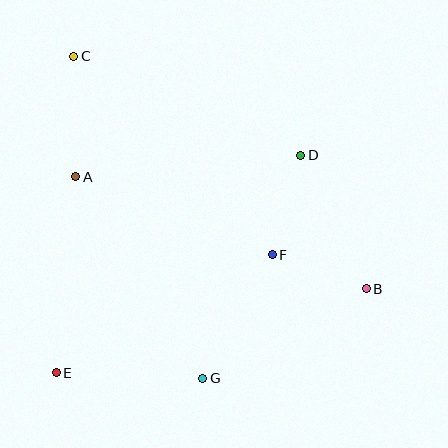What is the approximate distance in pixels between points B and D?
The distance between B and D is approximately 149 pixels.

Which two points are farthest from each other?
Points B and C are farthest from each other.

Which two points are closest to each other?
Points B and F are closest to each other.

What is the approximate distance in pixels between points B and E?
The distance between B and E is approximately 321 pixels.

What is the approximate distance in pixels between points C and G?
The distance between C and G is approximately 347 pixels.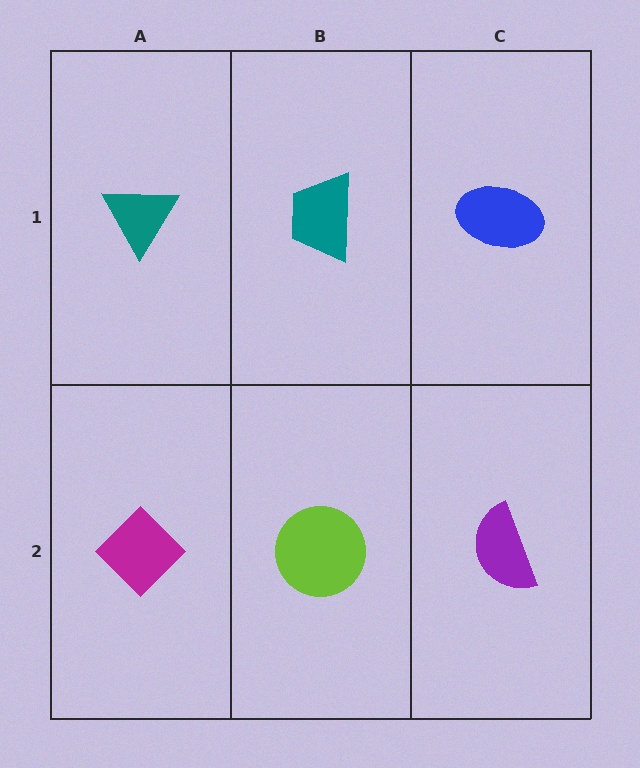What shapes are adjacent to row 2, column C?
A blue ellipse (row 1, column C), a lime circle (row 2, column B).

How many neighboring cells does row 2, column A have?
2.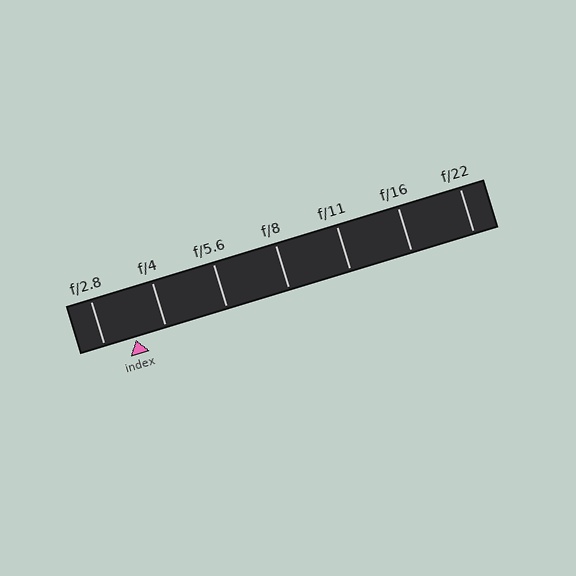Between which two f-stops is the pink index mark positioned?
The index mark is between f/2.8 and f/4.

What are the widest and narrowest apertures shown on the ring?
The widest aperture shown is f/2.8 and the narrowest is f/22.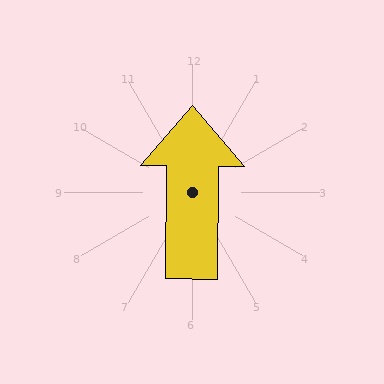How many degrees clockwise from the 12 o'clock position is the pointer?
Approximately 0 degrees.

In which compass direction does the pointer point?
North.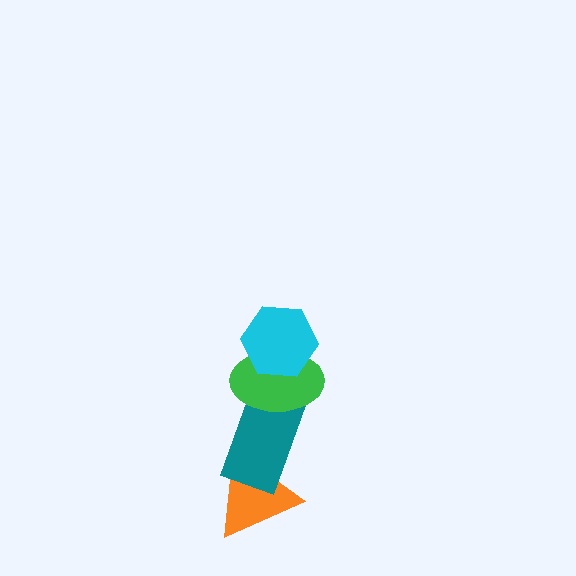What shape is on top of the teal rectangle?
The green ellipse is on top of the teal rectangle.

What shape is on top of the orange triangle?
The teal rectangle is on top of the orange triangle.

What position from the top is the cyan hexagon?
The cyan hexagon is 1st from the top.